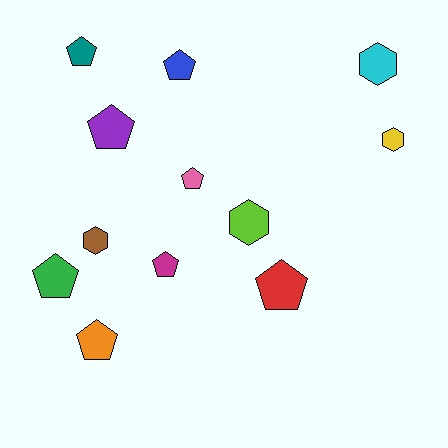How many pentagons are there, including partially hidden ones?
There are 8 pentagons.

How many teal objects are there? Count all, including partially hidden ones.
There is 1 teal object.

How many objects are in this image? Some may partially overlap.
There are 12 objects.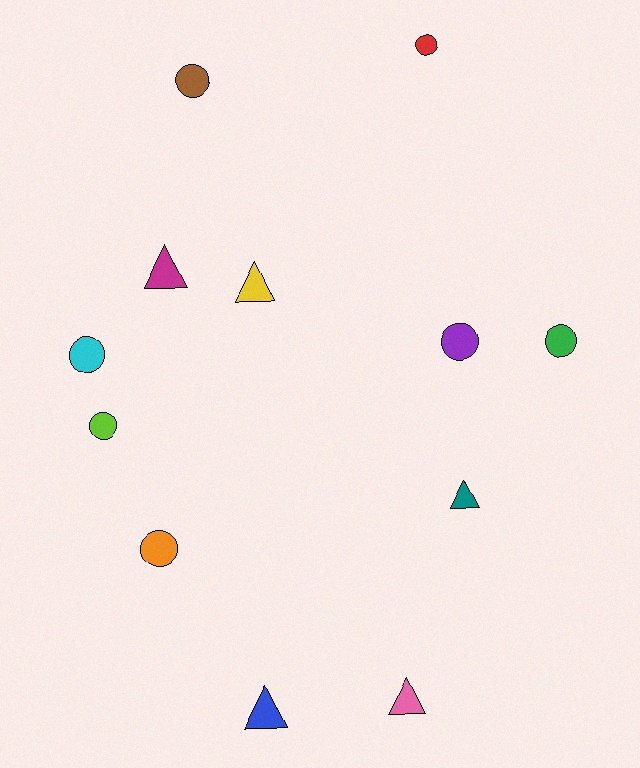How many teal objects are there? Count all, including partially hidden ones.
There is 1 teal object.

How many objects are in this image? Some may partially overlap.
There are 12 objects.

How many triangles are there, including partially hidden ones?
There are 5 triangles.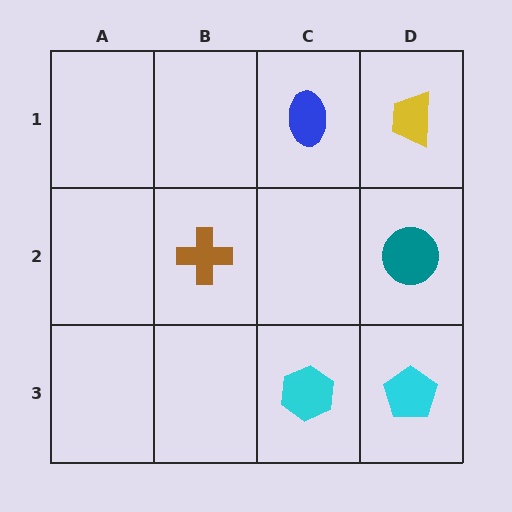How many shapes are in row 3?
2 shapes.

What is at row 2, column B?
A brown cross.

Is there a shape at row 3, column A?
No, that cell is empty.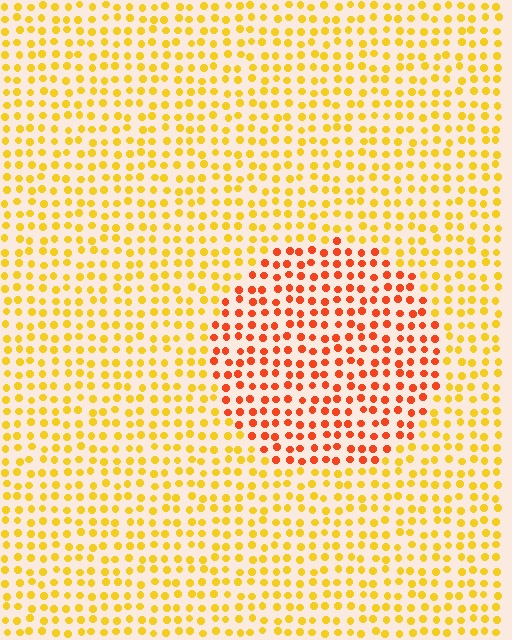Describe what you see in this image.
The image is filled with small yellow elements in a uniform arrangement. A circle-shaped region is visible where the elements are tinted to a slightly different hue, forming a subtle color boundary.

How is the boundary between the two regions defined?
The boundary is defined purely by a slight shift in hue (about 39 degrees). Spacing, size, and orientation are identical on both sides.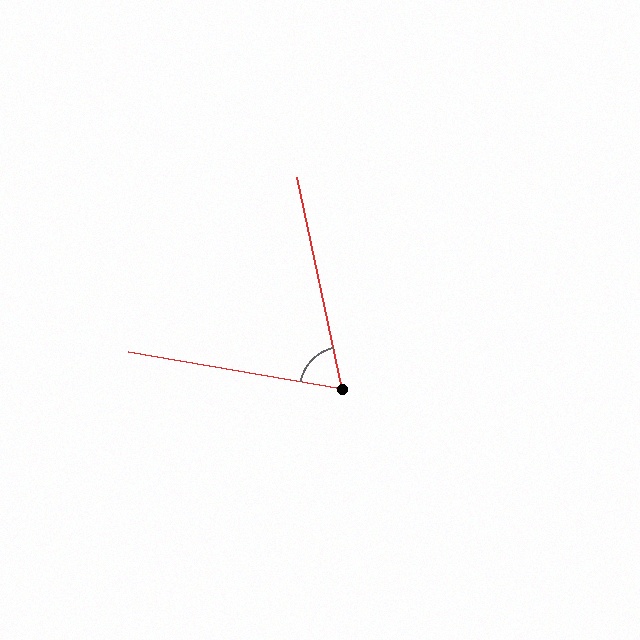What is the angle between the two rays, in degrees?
Approximately 68 degrees.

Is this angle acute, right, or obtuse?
It is acute.